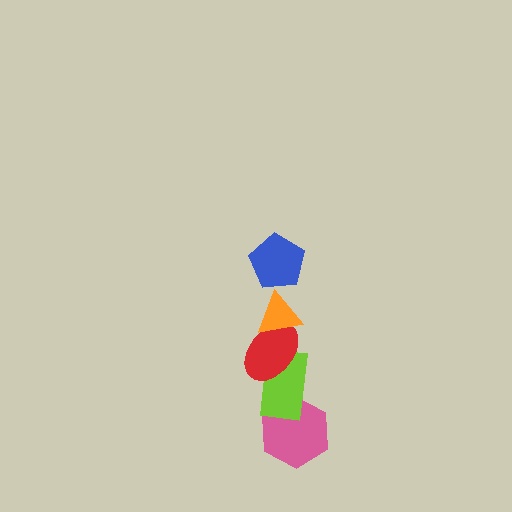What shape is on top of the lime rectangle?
The red ellipse is on top of the lime rectangle.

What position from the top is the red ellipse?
The red ellipse is 3rd from the top.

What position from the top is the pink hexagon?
The pink hexagon is 5th from the top.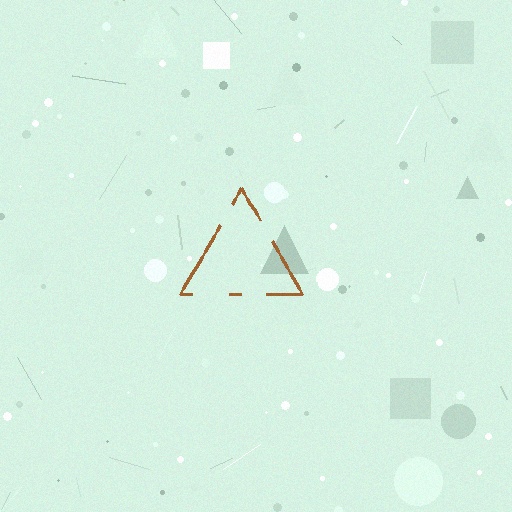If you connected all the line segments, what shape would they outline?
They would outline a triangle.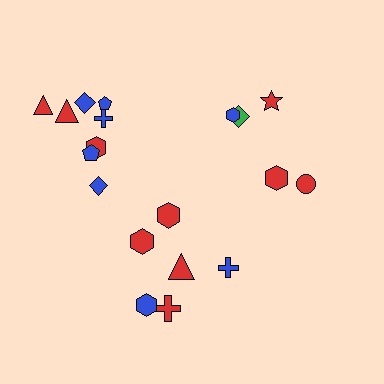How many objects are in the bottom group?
There are 6 objects.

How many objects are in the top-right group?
There are 5 objects.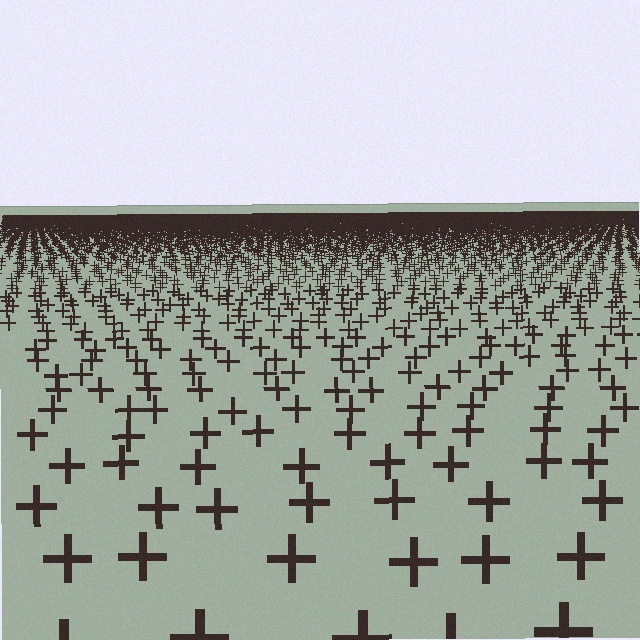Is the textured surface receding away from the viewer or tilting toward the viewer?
The surface is receding away from the viewer. Texture elements get smaller and denser toward the top.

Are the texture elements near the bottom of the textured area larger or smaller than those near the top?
Larger. Near the bottom, elements are closer to the viewer and appear at a bigger on-screen size.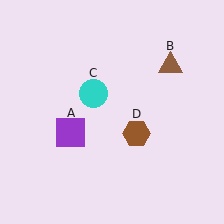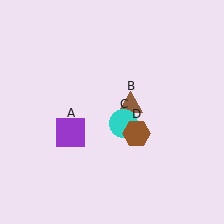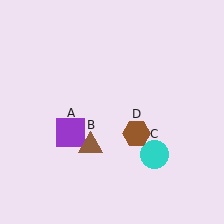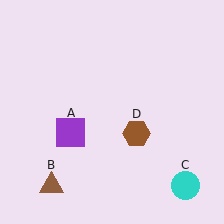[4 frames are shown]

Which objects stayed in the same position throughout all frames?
Purple square (object A) and brown hexagon (object D) remained stationary.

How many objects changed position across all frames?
2 objects changed position: brown triangle (object B), cyan circle (object C).